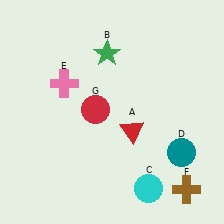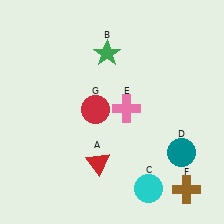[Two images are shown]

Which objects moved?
The objects that moved are: the red triangle (A), the pink cross (E).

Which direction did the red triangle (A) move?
The red triangle (A) moved left.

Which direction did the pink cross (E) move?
The pink cross (E) moved right.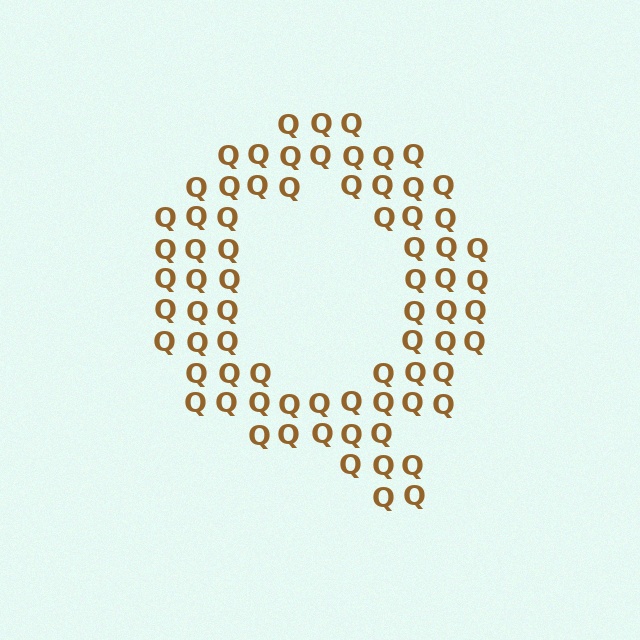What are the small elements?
The small elements are letter Q's.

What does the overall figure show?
The overall figure shows the letter Q.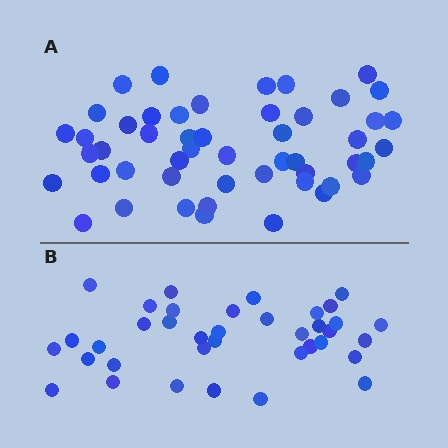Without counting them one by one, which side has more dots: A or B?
Region A (the top region) has more dots.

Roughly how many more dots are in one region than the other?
Region A has approximately 15 more dots than region B.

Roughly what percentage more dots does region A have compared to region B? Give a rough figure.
About 35% more.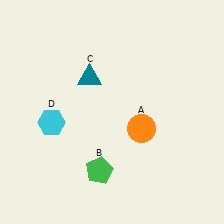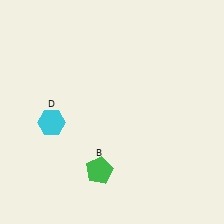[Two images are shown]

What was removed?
The orange circle (A), the teal triangle (C) were removed in Image 2.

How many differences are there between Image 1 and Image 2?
There are 2 differences between the two images.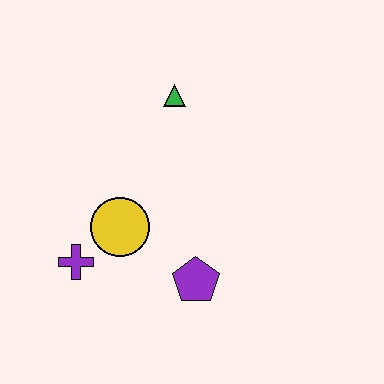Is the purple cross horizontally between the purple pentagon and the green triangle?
No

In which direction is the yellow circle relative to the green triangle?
The yellow circle is below the green triangle.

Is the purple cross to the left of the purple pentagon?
Yes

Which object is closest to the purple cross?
The yellow circle is closest to the purple cross.